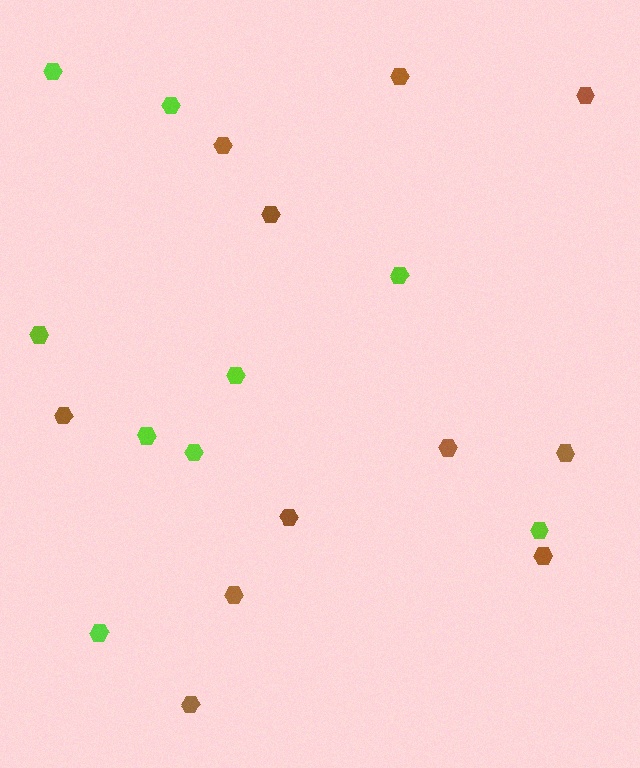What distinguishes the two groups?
There are 2 groups: one group of brown hexagons (11) and one group of lime hexagons (9).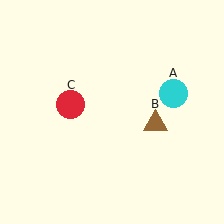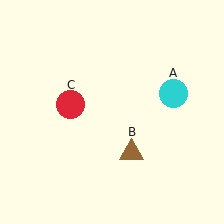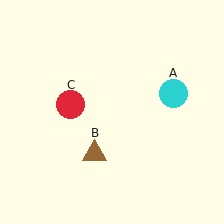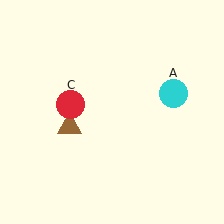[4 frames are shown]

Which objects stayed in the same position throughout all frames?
Cyan circle (object A) and red circle (object C) remained stationary.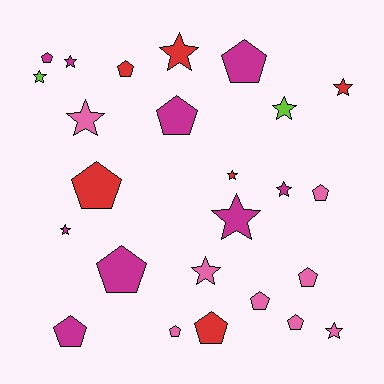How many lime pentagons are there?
There are no lime pentagons.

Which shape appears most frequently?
Pentagon, with 13 objects.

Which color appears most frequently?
Magenta, with 9 objects.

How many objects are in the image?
There are 25 objects.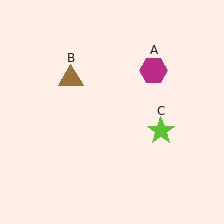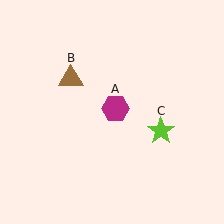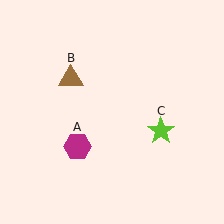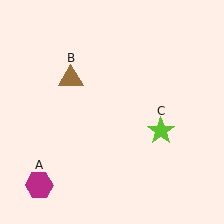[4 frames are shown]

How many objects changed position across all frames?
1 object changed position: magenta hexagon (object A).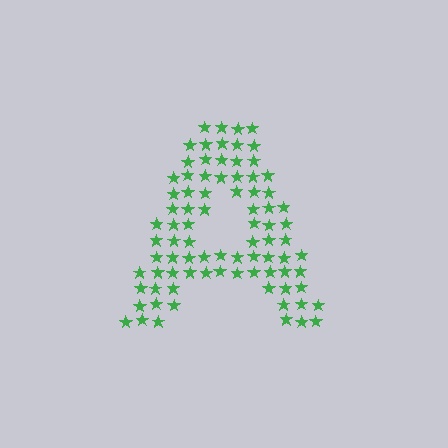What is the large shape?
The large shape is the letter A.